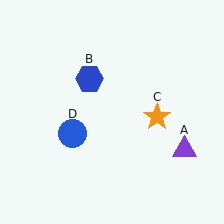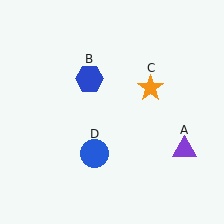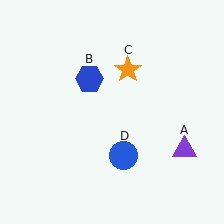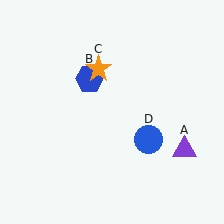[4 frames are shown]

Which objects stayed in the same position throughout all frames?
Purple triangle (object A) and blue hexagon (object B) remained stationary.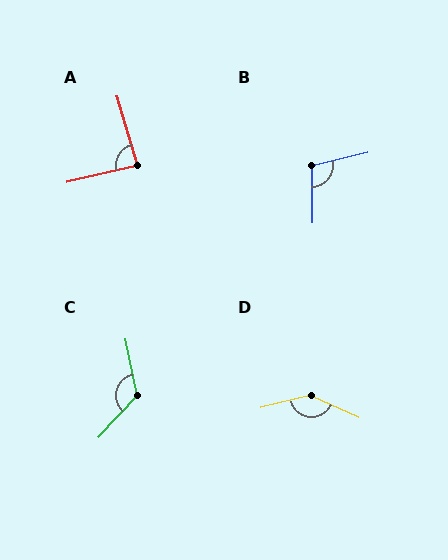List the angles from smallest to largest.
A (87°), B (104°), C (125°), D (141°).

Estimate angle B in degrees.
Approximately 104 degrees.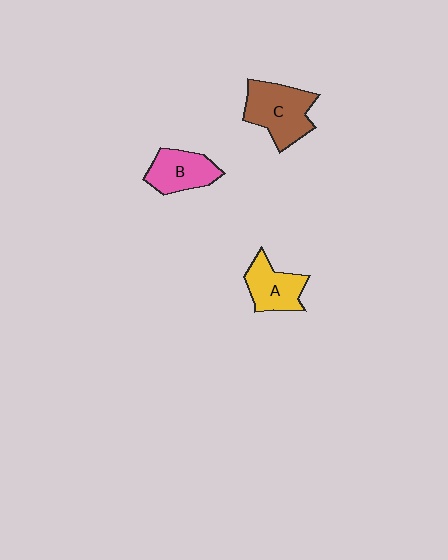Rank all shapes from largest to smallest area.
From largest to smallest: C (brown), B (pink), A (yellow).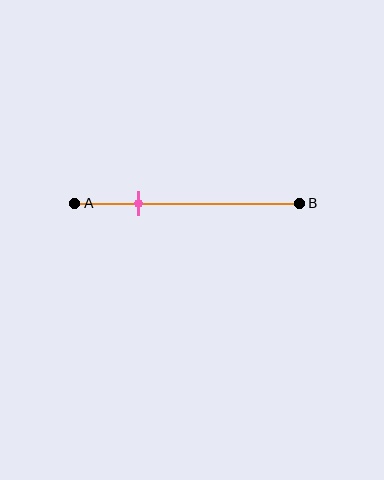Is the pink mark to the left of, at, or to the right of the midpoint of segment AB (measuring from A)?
The pink mark is to the left of the midpoint of segment AB.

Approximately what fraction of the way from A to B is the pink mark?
The pink mark is approximately 30% of the way from A to B.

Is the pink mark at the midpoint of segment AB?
No, the mark is at about 30% from A, not at the 50% midpoint.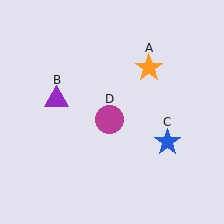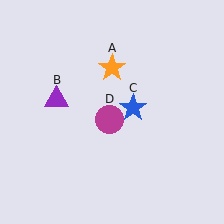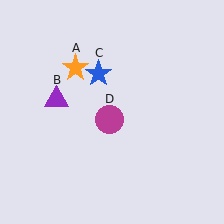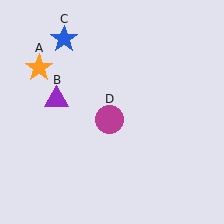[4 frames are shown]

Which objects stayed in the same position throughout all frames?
Purple triangle (object B) and magenta circle (object D) remained stationary.